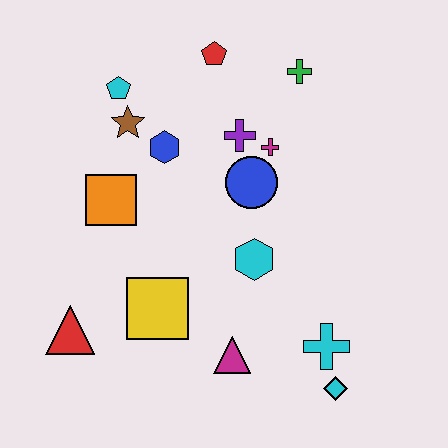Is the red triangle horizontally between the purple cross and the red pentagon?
No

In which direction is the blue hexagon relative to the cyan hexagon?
The blue hexagon is above the cyan hexagon.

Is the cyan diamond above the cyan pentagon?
No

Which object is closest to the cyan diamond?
The cyan cross is closest to the cyan diamond.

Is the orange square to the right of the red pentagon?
No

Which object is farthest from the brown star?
The cyan diamond is farthest from the brown star.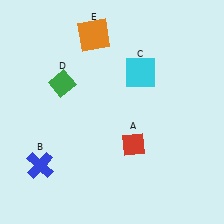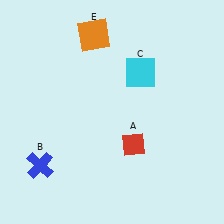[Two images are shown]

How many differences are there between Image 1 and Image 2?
There is 1 difference between the two images.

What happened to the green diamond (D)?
The green diamond (D) was removed in Image 2. It was in the top-left area of Image 1.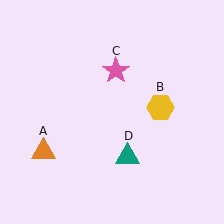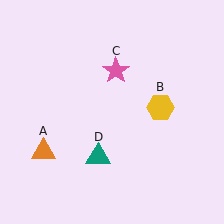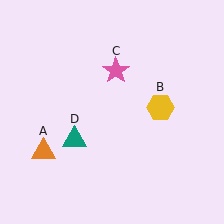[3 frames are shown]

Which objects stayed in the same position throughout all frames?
Orange triangle (object A) and yellow hexagon (object B) and pink star (object C) remained stationary.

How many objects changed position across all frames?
1 object changed position: teal triangle (object D).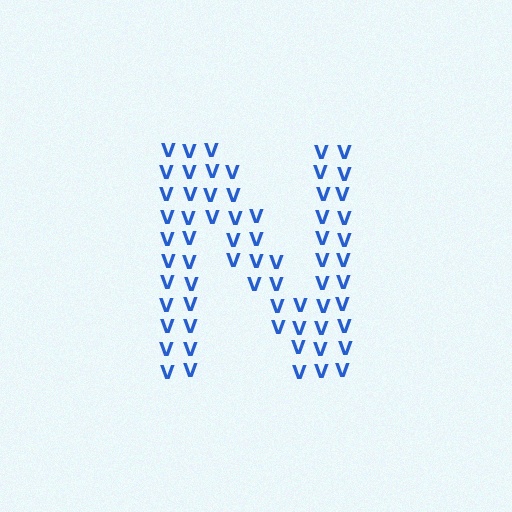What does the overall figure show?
The overall figure shows the letter N.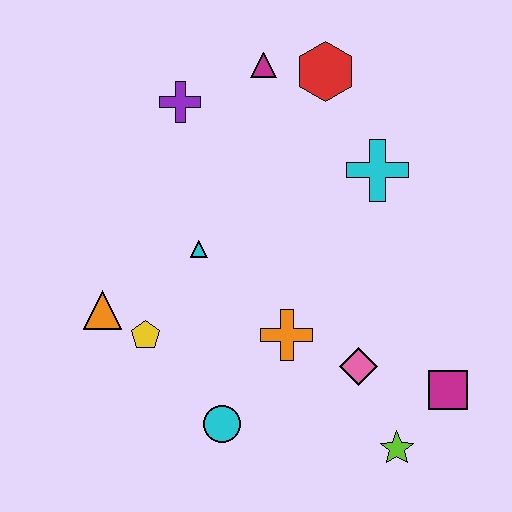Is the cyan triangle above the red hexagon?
No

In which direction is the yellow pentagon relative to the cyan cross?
The yellow pentagon is to the left of the cyan cross.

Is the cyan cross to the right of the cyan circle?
Yes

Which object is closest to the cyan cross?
The red hexagon is closest to the cyan cross.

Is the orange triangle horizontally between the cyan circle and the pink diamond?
No